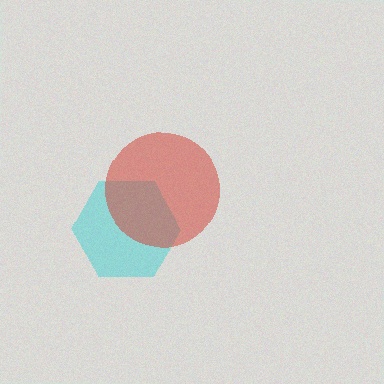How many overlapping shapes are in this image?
There are 2 overlapping shapes in the image.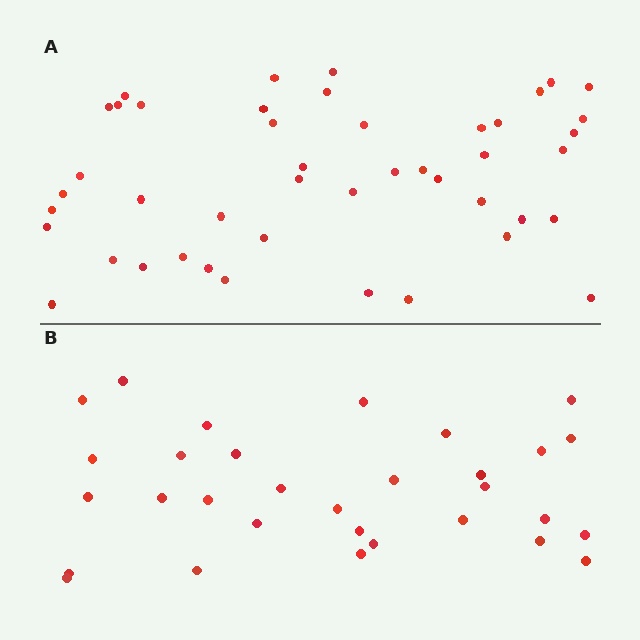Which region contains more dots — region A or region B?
Region A (the top region) has more dots.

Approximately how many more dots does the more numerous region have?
Region A has approximately 15 more dots than region B.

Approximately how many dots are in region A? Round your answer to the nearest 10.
About 40 dots. (The exact count is 45, which rounds to 40.)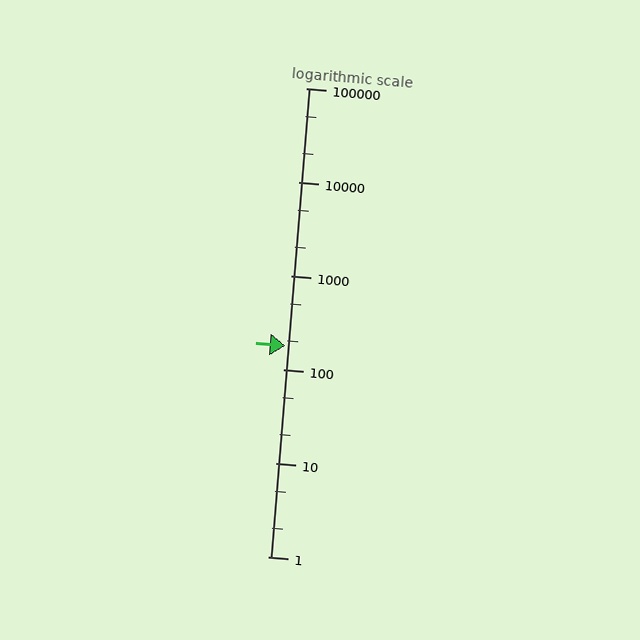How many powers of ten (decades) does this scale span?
The scale spans 5 decades, from 1 to 100000.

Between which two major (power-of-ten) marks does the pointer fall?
The pointer is between 100 and 1000.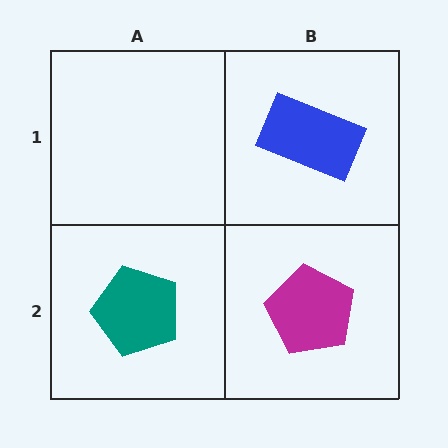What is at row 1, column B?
A blue rectangle.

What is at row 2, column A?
A teal pentagon.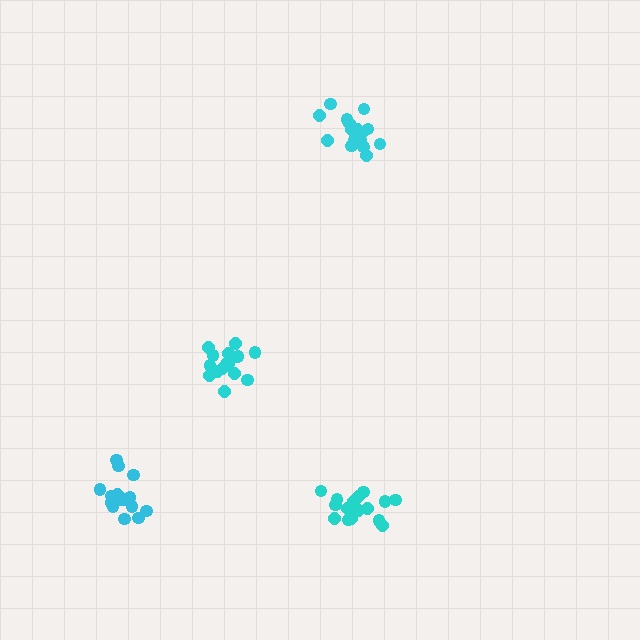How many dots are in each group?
Group 1: 16 dots, Group 2: 17 dots, Group 3: 16 dots, Group 4: 15 dots (64 total).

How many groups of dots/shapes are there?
There are 4 groups.